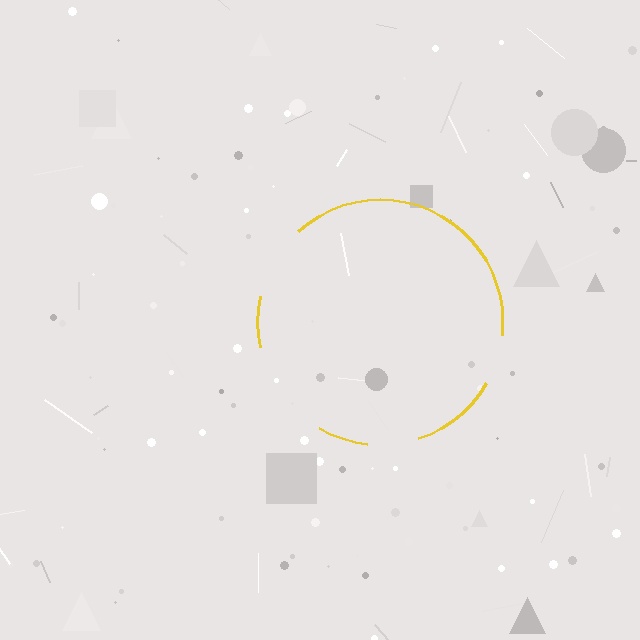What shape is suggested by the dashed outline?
The dashed outline suggests a circle.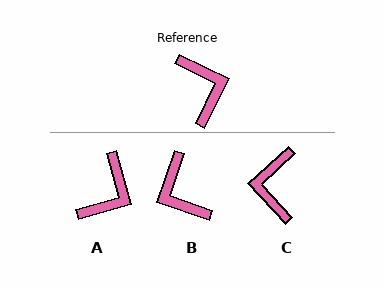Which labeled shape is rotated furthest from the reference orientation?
B, about 173 degrees away.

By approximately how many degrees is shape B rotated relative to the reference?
Approximately 173 degrees clockwise.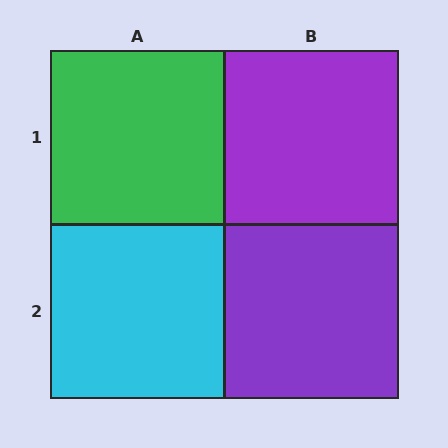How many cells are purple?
2 cells are purple.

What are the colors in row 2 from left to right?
Cyan, purple.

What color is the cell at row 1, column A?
Green.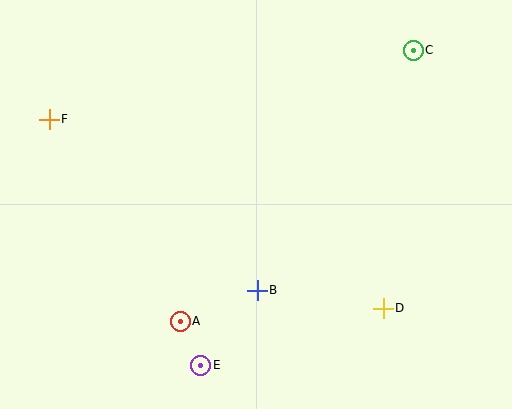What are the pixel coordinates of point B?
Point B is at (257, 290).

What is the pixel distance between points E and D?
The distance between E and D is 191 pixels.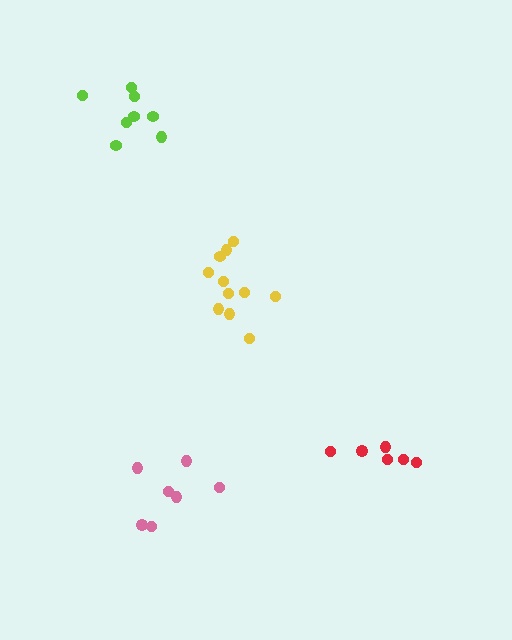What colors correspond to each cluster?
The clusters are colored: red, pink, yellow, lime.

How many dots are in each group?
Group 1: 6 dots, Group 2: 7 dots, Group 3: 11 dots, Group 4: 8 dots (32 total).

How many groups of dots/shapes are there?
There are 4 groups.